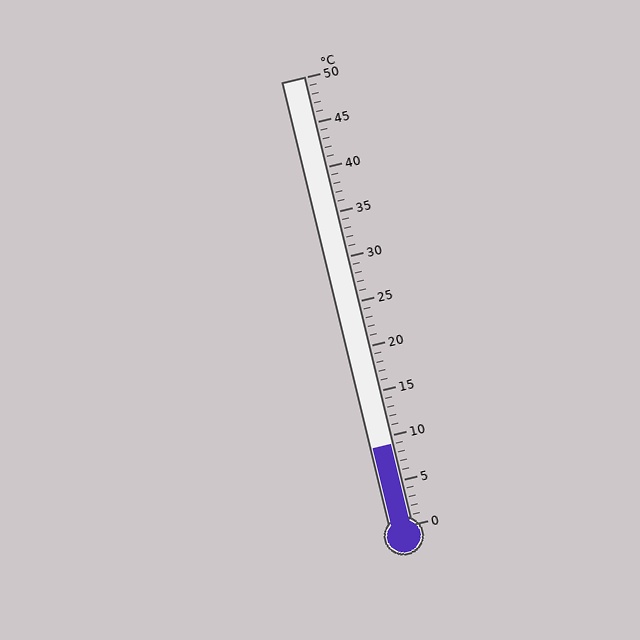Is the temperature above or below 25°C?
The temperature is below 25°C.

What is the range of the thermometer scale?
The thermometer scale ranges from 0°C to 50°C.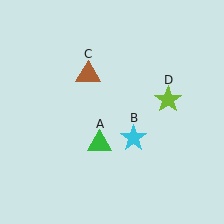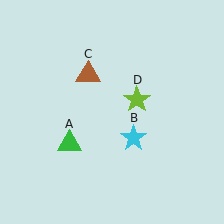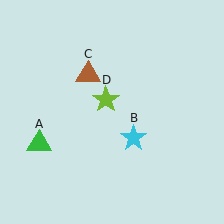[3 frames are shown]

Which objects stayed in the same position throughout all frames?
Cyan star (object B) and brown triangle (object C) remained stationary.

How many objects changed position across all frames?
2 objects changed position: green triangle (object A), lime star (object D).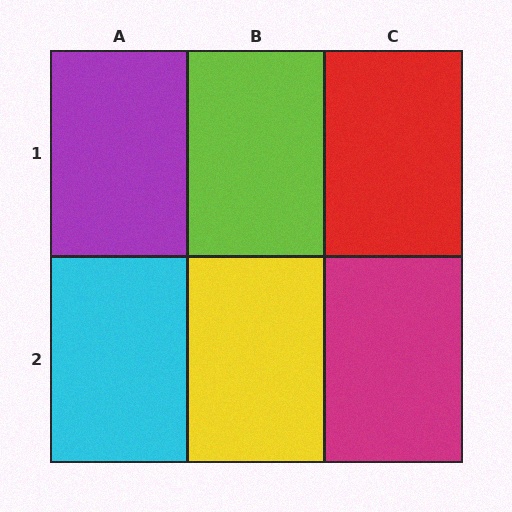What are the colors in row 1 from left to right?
Purple, lime, red.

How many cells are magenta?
1 cell is magenta.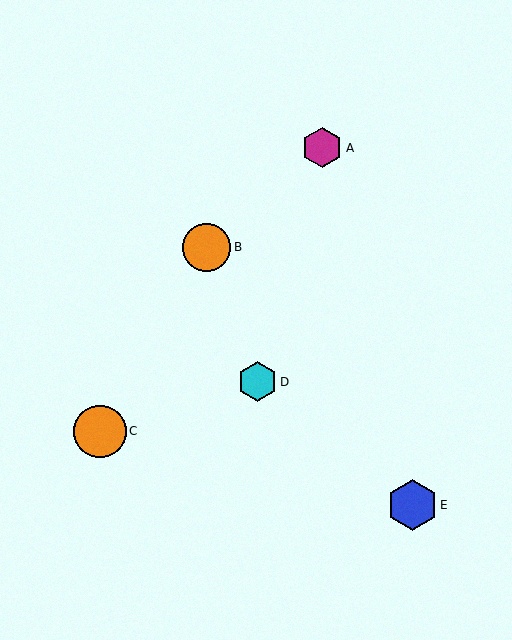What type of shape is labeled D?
Shape D is a cyan hexagon.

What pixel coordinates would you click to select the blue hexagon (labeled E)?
Click at (412, 505) to select the blue hexagon E.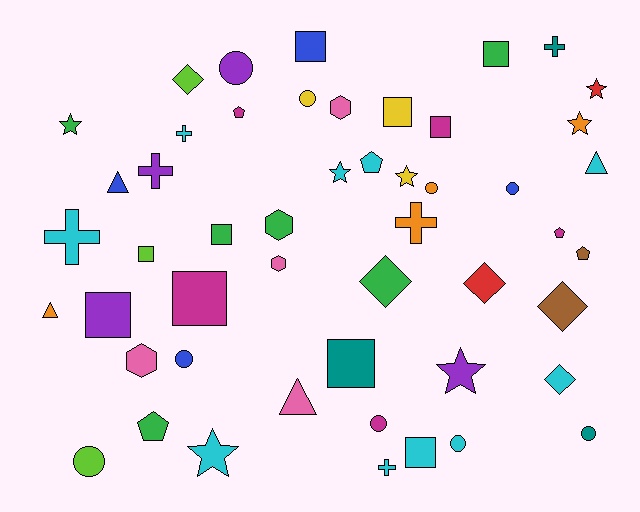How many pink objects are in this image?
There are 4 pink objects.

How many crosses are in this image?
There are 6 crosses.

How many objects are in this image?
There are 50 objects.